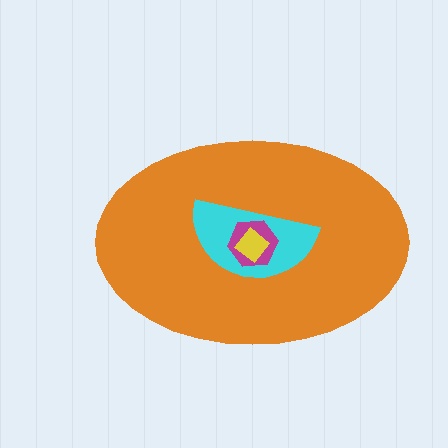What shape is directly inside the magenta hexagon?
The yellow diamond.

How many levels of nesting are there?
4.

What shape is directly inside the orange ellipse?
The cyan semicircle.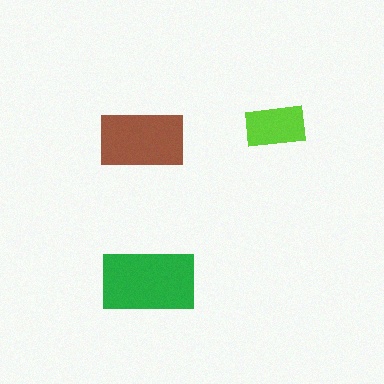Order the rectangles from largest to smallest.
the green one, the brown one, the lime one.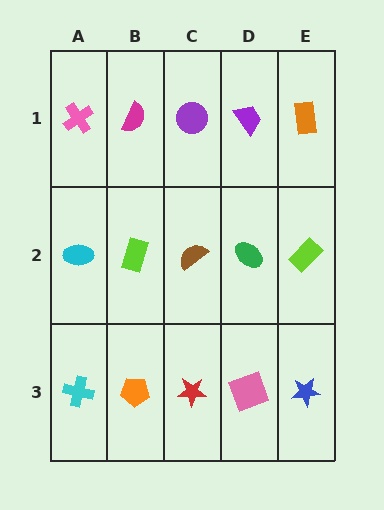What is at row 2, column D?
A green ellipse.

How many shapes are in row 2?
5 shapes.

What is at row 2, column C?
A brown semicircle.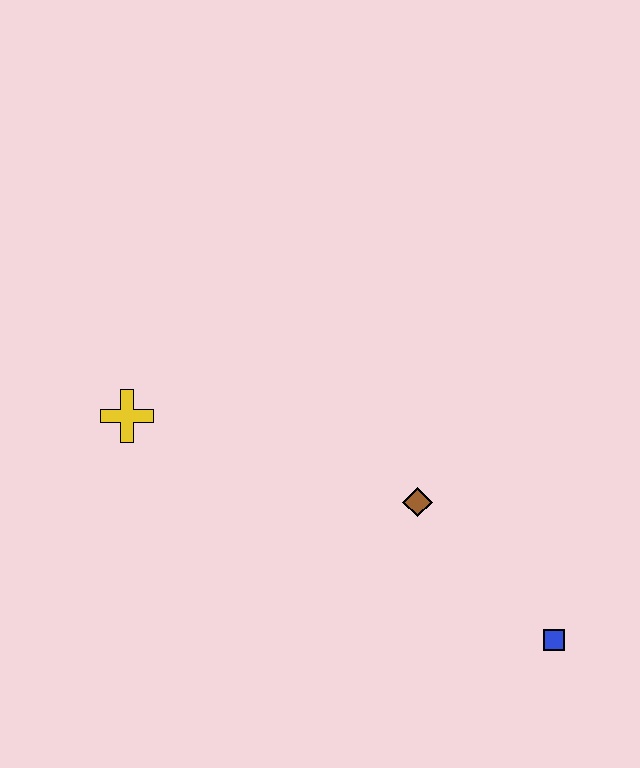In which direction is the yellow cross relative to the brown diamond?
The yellow cross is to the left of the brown diamond.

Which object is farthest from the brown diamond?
The yellow cross is farthest from the brown diamond.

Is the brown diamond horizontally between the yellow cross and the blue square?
Yes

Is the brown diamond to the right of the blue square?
No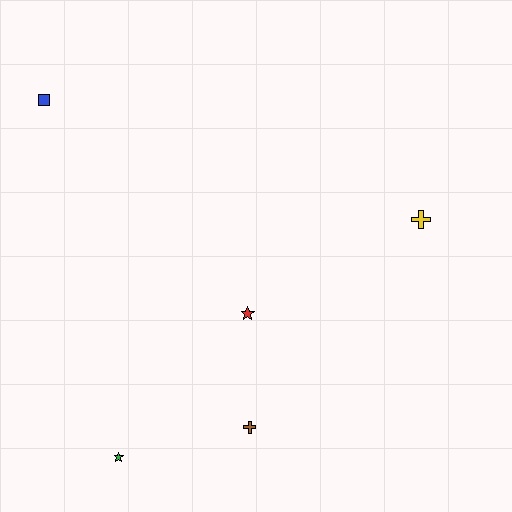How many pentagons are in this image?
There are no pentagons.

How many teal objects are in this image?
There are no teal objects.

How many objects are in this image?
There are 5 objects.